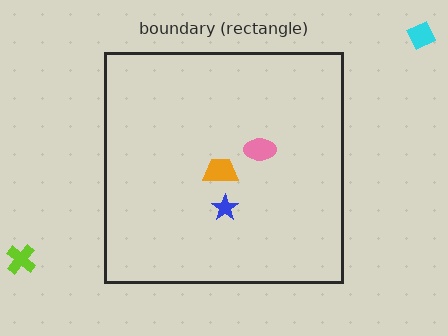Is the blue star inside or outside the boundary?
Inside.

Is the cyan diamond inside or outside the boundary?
Outside.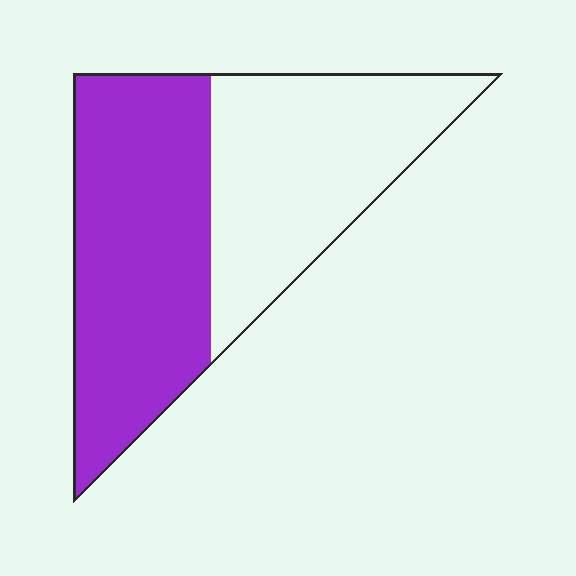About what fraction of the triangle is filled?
About one half (1/2).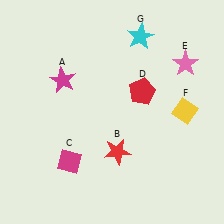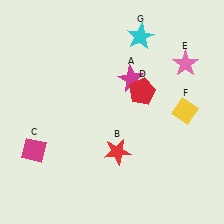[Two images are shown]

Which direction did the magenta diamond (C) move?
The magenta diamond (C) moved left.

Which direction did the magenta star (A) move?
The magenta star (A) moved right.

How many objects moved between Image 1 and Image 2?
2 objects moved between the two images.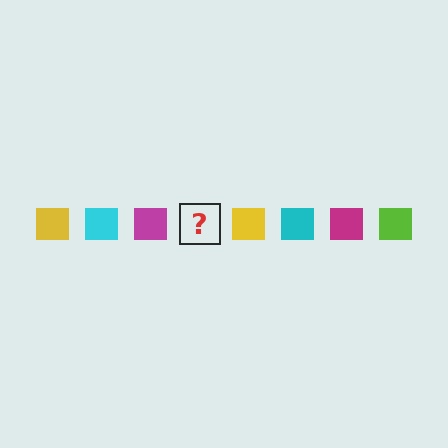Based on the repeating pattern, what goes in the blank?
The blank should be a lime square.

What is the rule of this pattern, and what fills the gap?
The rule is that the pattern cycles through yellow, cyan, magenta, lime squares. The gap should be filled with a lime square.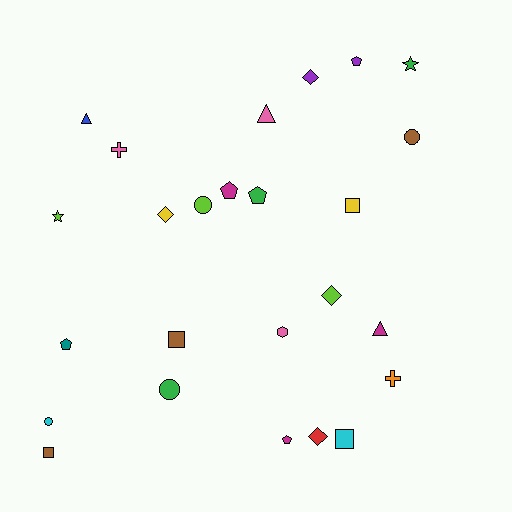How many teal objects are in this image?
There is 1 teal object.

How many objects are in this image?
There are 25 objects.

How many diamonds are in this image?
There are 4 diamonds.